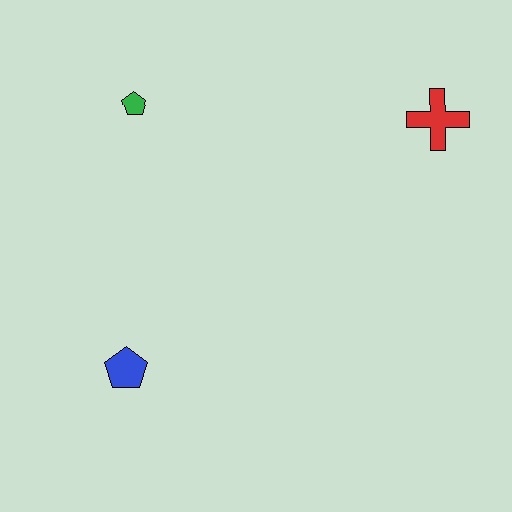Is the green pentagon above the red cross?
Yes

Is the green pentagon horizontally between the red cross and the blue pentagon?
Yes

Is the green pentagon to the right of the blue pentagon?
Yes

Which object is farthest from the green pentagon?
The red cross is farthest from the green pentagon.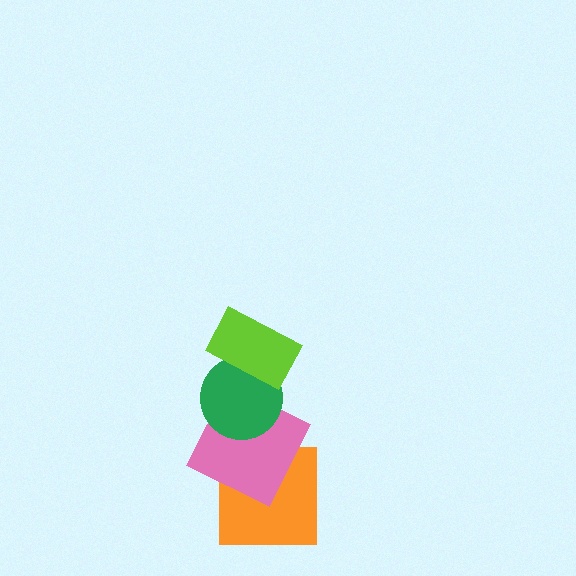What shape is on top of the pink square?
The green circle is on top of the pink square.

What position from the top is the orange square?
The orange square is 4th from the top.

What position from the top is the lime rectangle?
The lime rectangle is 1st from the top.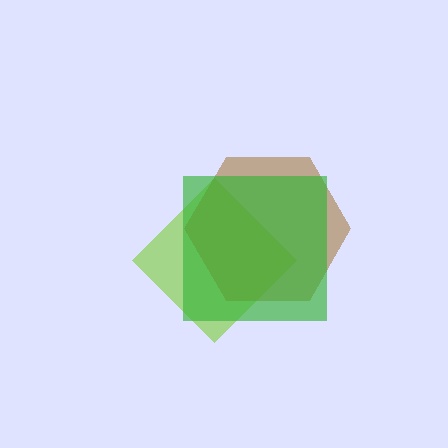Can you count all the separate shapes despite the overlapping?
Yes, there are 3 separate shapes.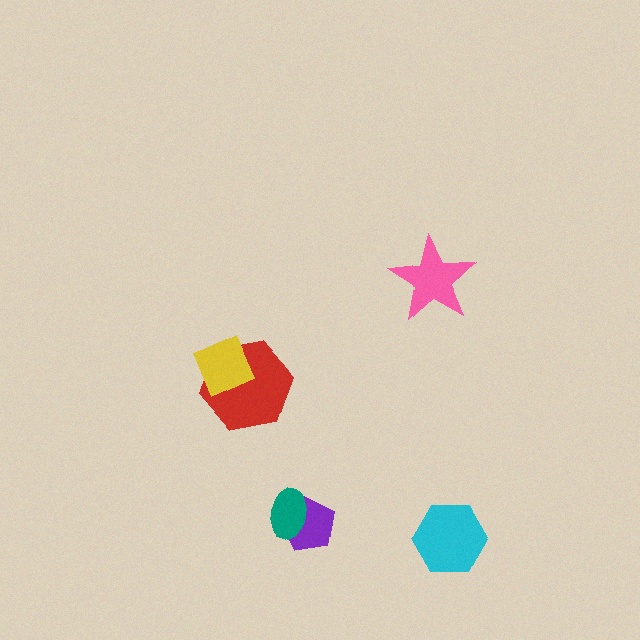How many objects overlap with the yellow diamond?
1 object overlaps with the yellow diamond.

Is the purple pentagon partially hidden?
Yes, it is partially covered by another shape.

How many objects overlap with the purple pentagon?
1 object overlaps with the purple pentagon.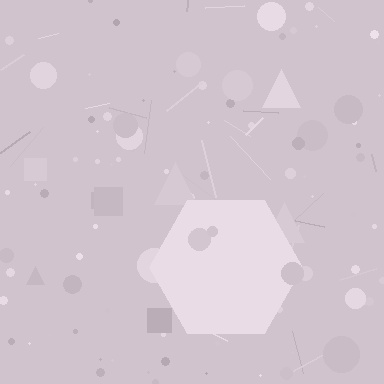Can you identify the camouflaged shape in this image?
The camouflaged shape is a hexagon.